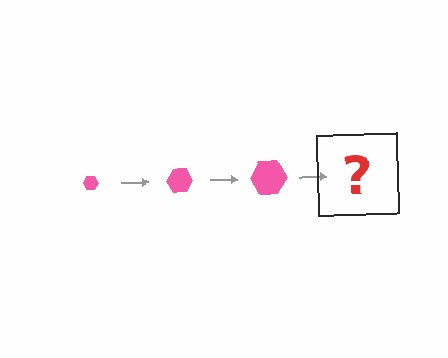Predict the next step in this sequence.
The next step is a pink hexagon, larger than the previous one.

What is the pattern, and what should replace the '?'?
The pattern is that the hexagon gets progressively larger each step. The '?' should be a pink hexagon, larger than the previous one.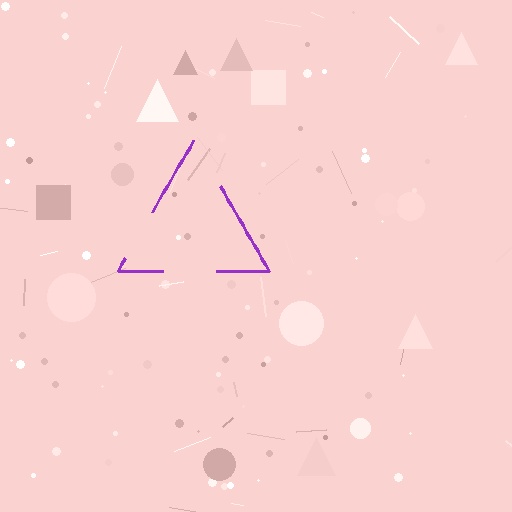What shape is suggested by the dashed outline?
The dashed outline suggests a triangle.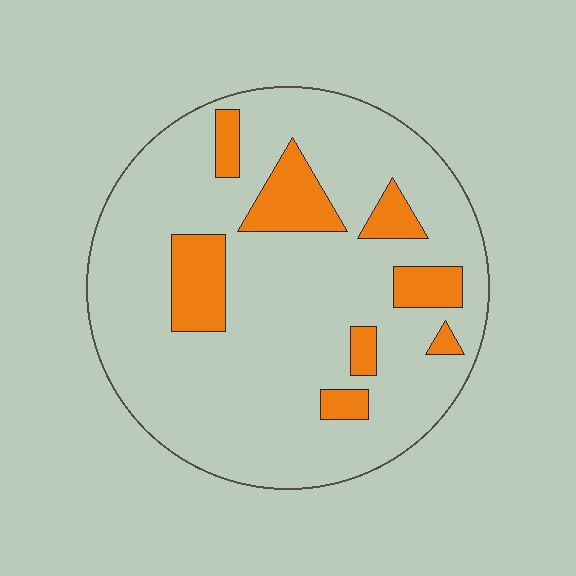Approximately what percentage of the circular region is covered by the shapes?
Approximately 15%.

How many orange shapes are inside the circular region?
8.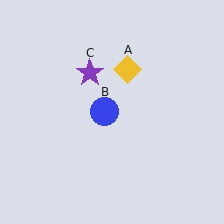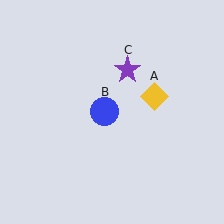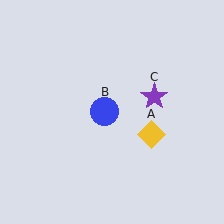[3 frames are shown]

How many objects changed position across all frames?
2 objects changed position: yellow diamond (object A), purple star (object C).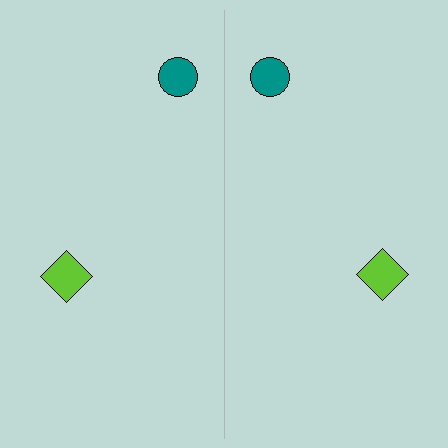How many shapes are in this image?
There are 4 shapes in this image.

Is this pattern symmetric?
Yes, this pattern has bilateral (reflection) symmetry.